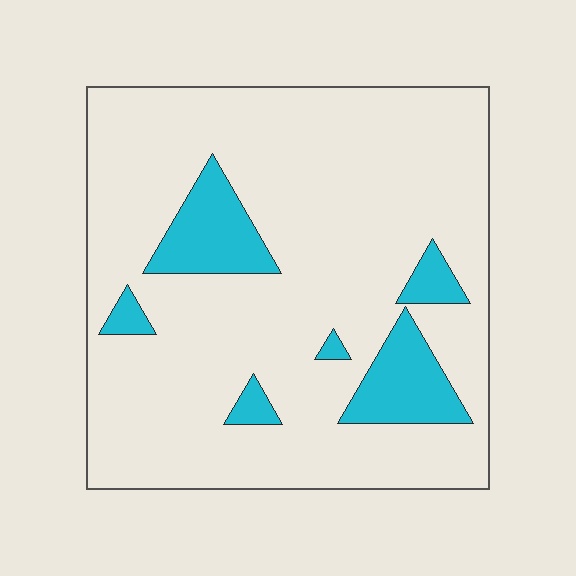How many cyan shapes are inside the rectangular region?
6.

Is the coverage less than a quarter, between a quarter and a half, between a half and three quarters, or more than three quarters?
Less than a quarter.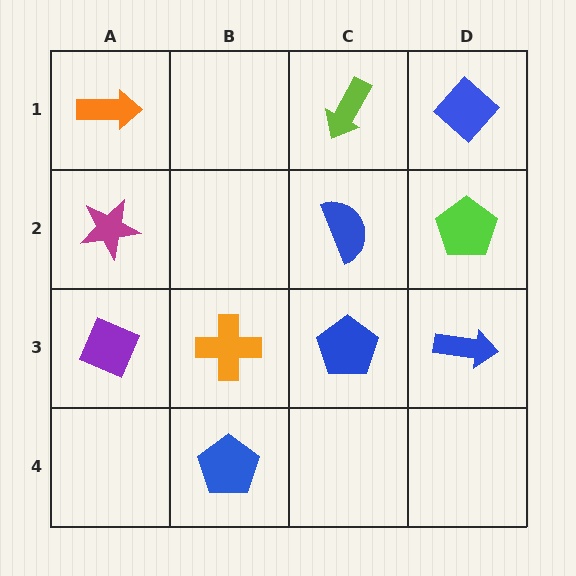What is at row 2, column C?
A blue semicircle.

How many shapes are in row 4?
1 shape.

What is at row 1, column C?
A lime arrow.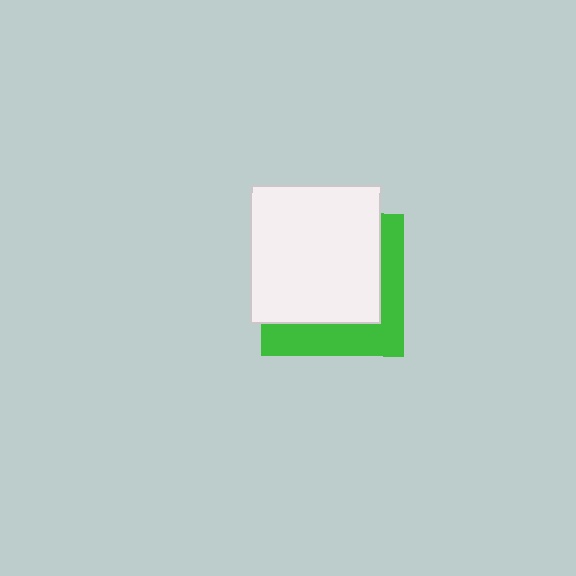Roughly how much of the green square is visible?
A small part of it is visible (roughly 35%).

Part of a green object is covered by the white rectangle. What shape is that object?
It is a square.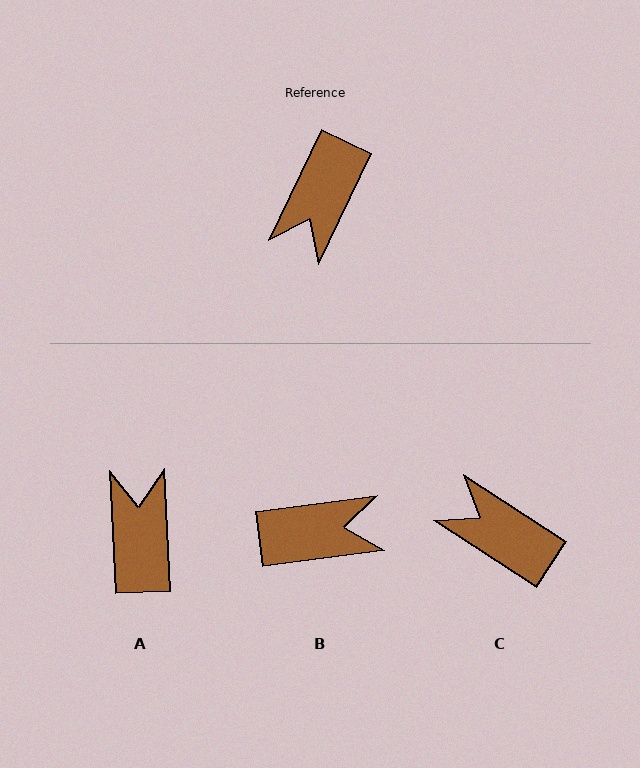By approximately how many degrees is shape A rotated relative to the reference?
Approximately 152 degrees clockwise.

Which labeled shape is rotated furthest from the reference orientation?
A, about 152 degrees away.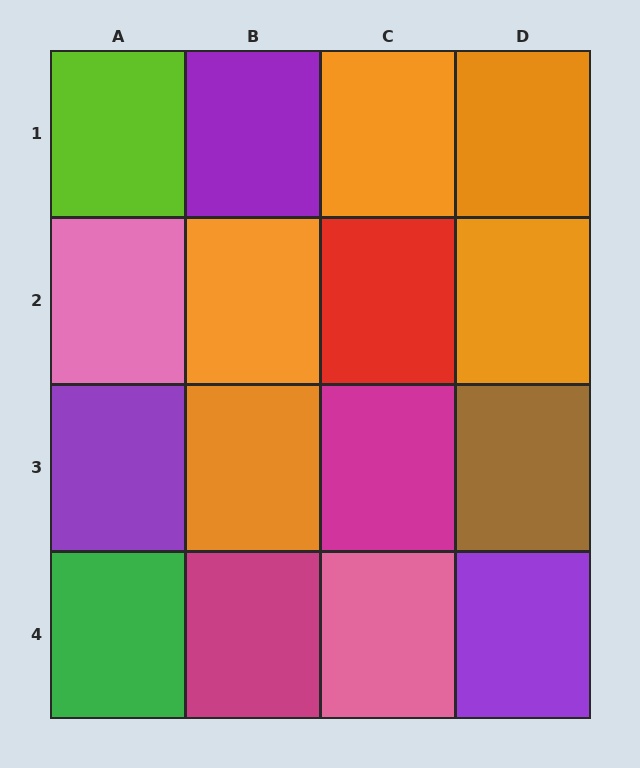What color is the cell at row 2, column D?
Orange.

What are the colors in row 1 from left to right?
Lime, purple, orange, orange.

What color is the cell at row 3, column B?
Orange.